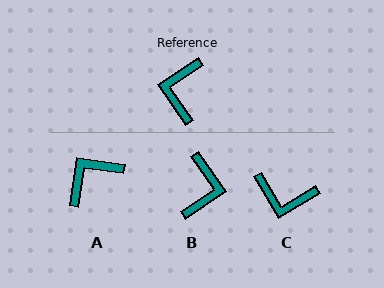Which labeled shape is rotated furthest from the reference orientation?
B, about 180 degrees away.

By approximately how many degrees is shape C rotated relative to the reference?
Approximately 87 degrees counter-clockwise.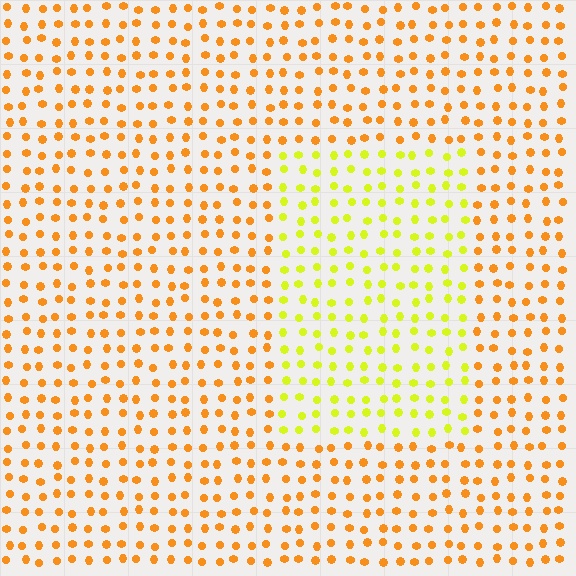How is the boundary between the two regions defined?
The boundary is defined purely by a slight shift in hue (about 38 degrees). Spacing, size, and orientation are identical on both sides.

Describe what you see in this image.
The image is filled with small orange elements in a uniform arrangement. A rectangle-shaped region is visible where the elements are tinted to a slightly different hue, forming a subtle color boundary.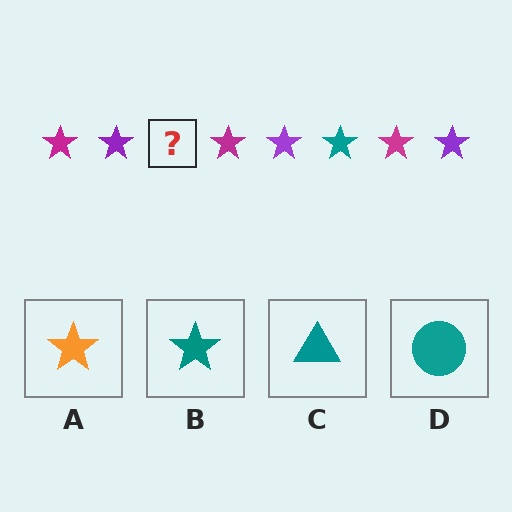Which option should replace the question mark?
Option B.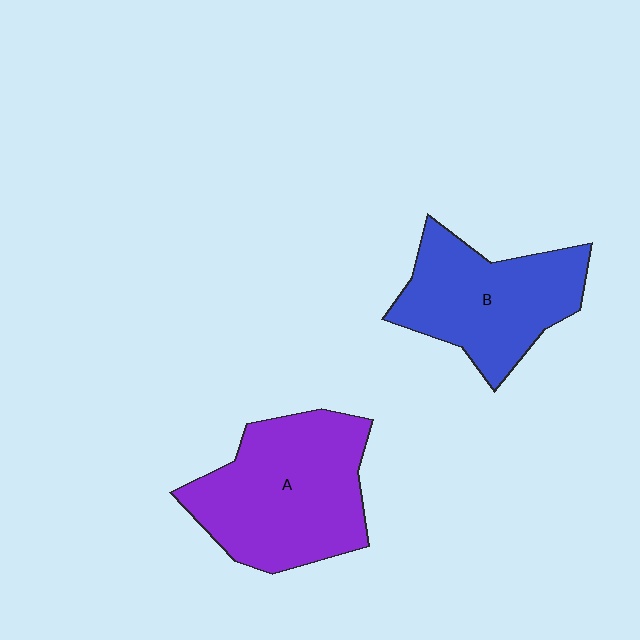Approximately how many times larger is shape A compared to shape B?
Approximately 1.2 times.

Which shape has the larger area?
Shape A (purple).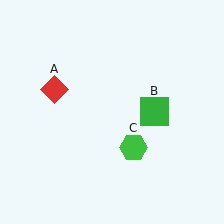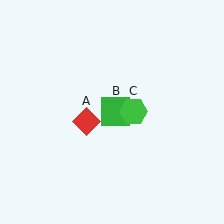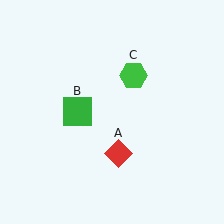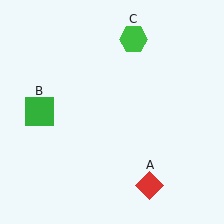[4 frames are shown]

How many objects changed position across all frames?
3 objects changed position: red diamond (object A), green square (object B), green hexagon (object C).